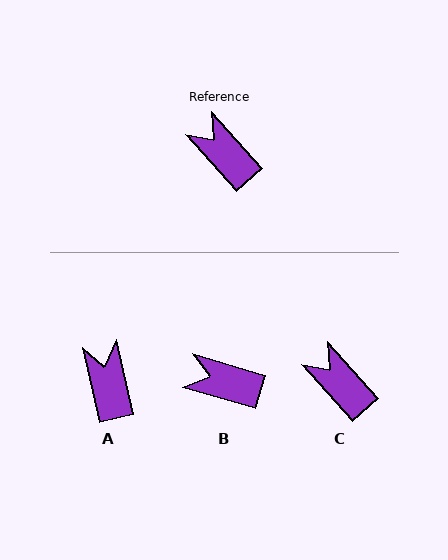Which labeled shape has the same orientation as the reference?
C.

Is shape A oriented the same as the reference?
No, it is off by about 29 degrees.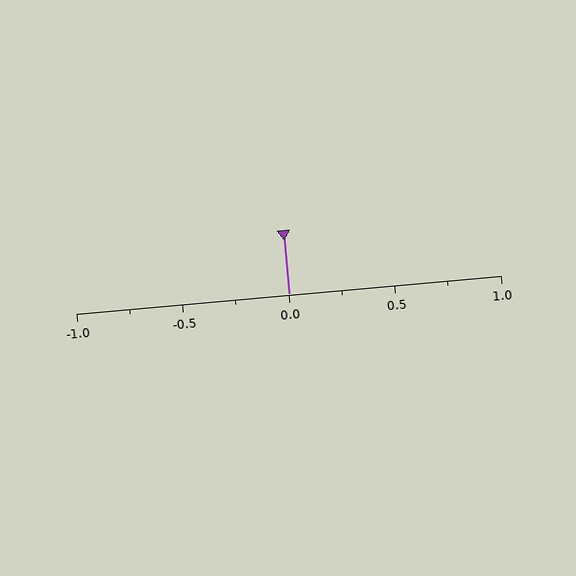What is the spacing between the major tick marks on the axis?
The major ticks are spaced 0.5 apart.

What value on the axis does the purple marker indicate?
The marker indicates approximately 0.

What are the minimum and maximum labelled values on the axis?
The axis runs from -1.0 to 1.0.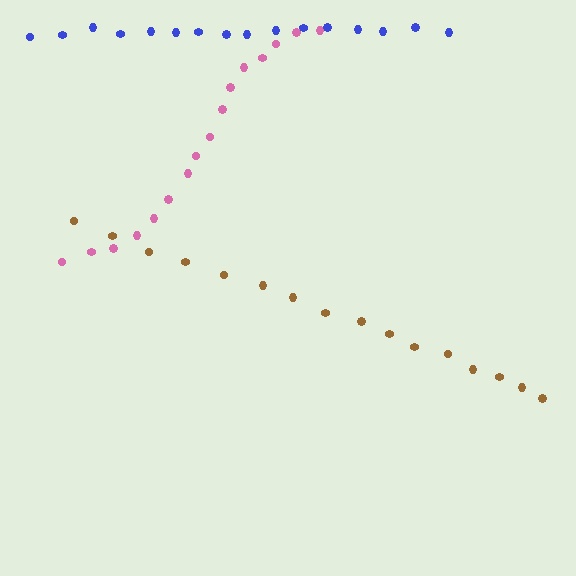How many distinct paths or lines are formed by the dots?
There are 3 distinct paths.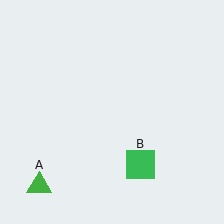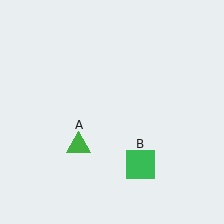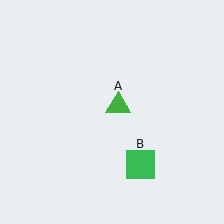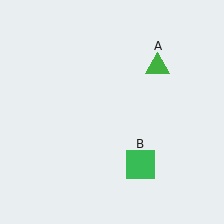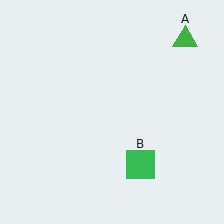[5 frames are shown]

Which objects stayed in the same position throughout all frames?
Green square (object B) remained stationary.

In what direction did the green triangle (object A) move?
The green triangle (object A) moved up and to the right.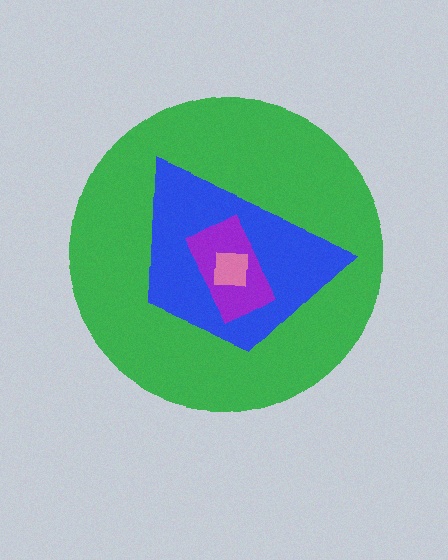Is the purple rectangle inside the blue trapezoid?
Yes.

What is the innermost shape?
The pink square.